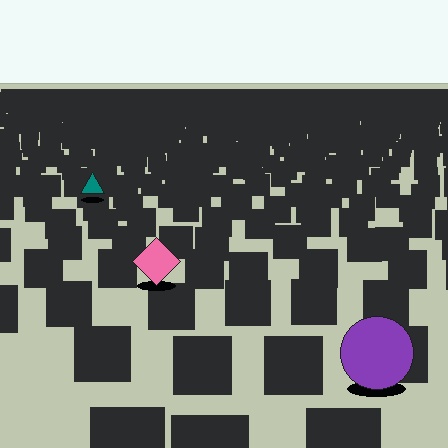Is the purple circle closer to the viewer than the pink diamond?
Yes. The purple circle is closer — you can tell from the texture gradient: the ground texture is coarser near it.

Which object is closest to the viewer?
The purple circle is closest. The texture marks near it are larger and more spread out.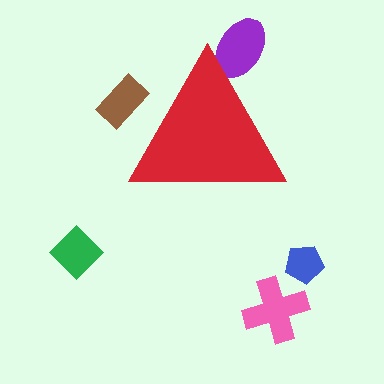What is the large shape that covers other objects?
A red triangle.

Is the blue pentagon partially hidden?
No, the blue pentagon is fully visible.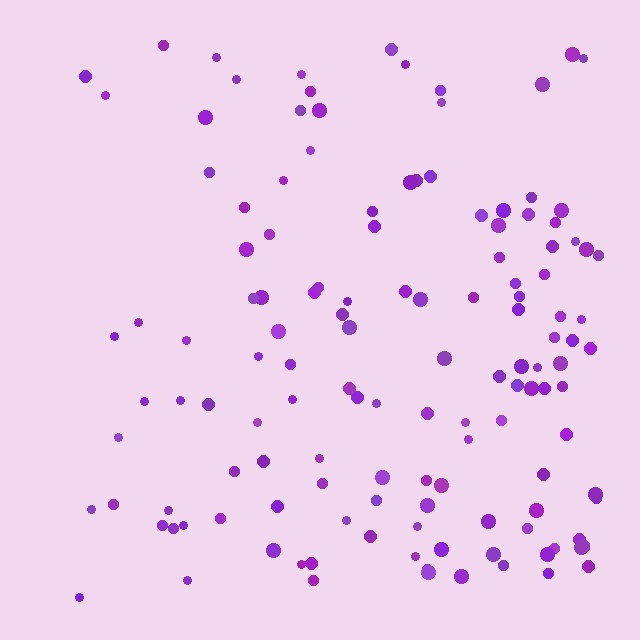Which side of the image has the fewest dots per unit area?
The left.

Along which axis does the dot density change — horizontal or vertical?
Horizontal.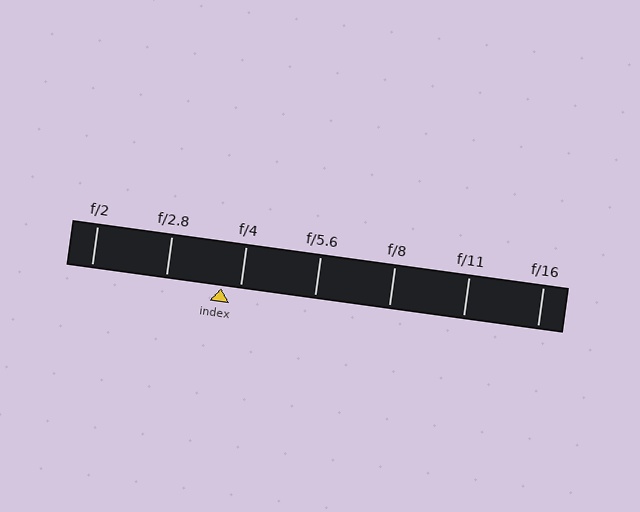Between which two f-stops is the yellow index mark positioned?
The index mark is between f/2.8 and f/4.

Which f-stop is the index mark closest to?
The index mark is closest to f/4.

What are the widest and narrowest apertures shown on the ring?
The widest aperture shown is f/2 and the narrowest is f/16.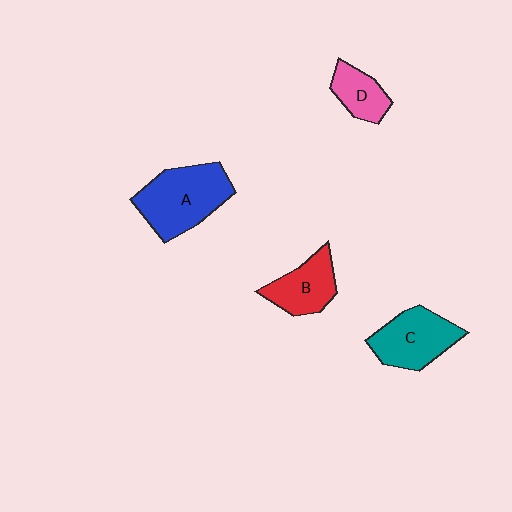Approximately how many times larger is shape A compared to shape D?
Approximately 2.1 times.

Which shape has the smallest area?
Shape D (pink).